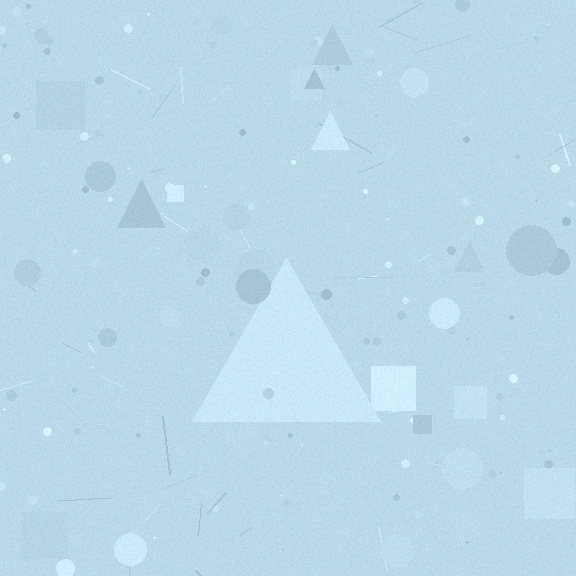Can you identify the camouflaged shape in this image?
The camouflaged shape is a triangle.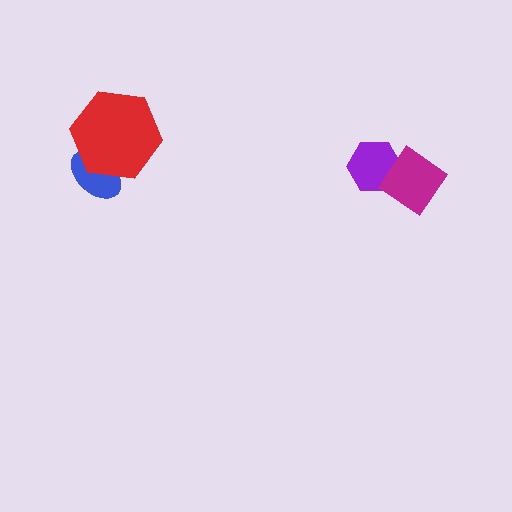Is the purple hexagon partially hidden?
Yes, it is partially covered by another shape.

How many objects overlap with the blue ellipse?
1 object overlaps with the blue ellipse.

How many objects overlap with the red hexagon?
1 object overlaps with the red hexagon.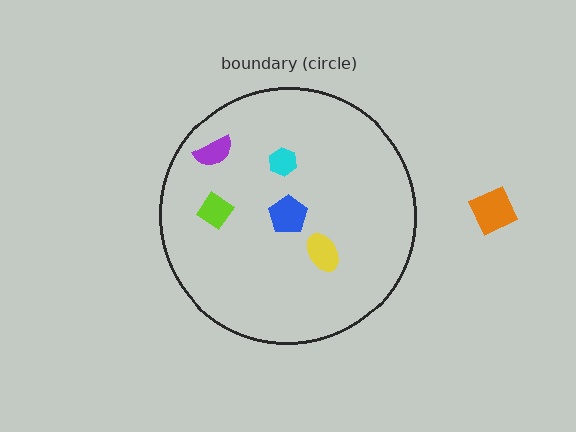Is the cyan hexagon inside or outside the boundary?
Inside.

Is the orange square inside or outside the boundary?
Outside.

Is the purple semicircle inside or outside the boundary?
Inside.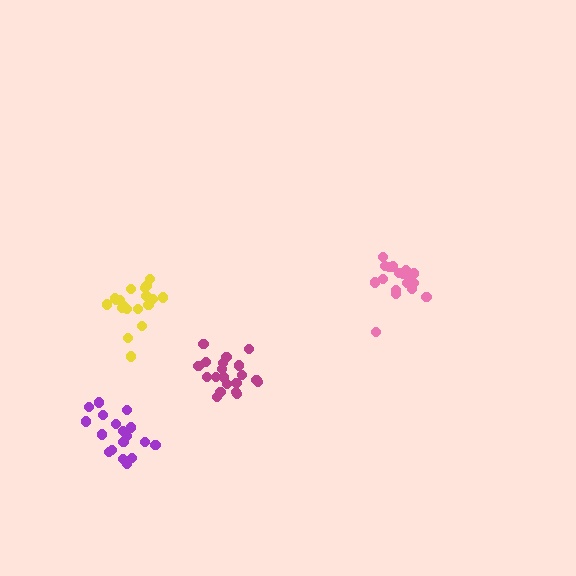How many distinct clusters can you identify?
There are 4 distinct clusters.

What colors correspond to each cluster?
The clusters are colored: pink, yellow, purple, magenta.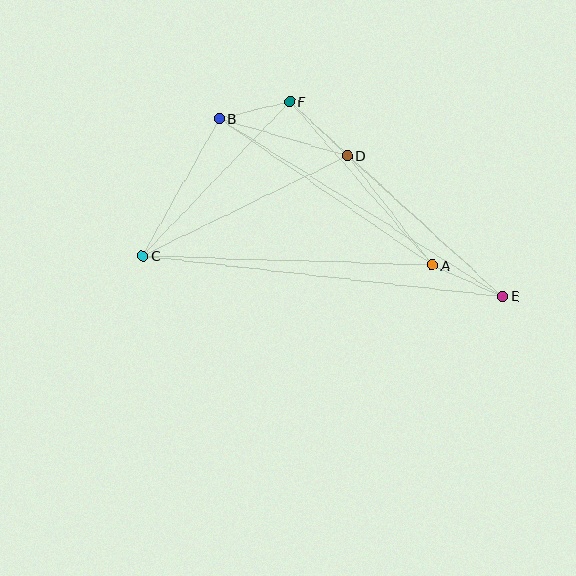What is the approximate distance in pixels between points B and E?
The distance between B and E is approximately 334 pixels.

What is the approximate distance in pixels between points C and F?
The distance between C and F is approximately 213 pixels.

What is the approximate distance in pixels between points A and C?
The distance between A and C is approximately 290 pixels.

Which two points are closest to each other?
Points B and F are closest to each other.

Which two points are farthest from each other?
Points C and E are farthest from each other.